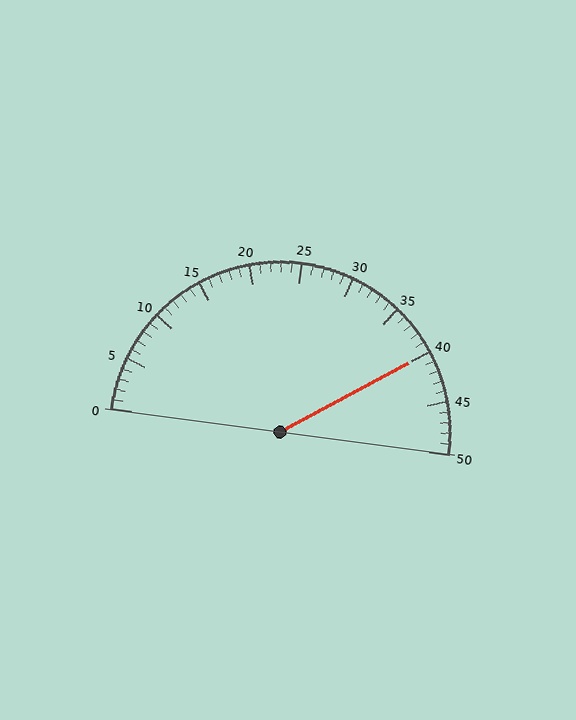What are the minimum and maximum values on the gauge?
The gauge ranges from 0 to 50.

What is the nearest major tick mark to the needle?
The nearest major tick mark is 40.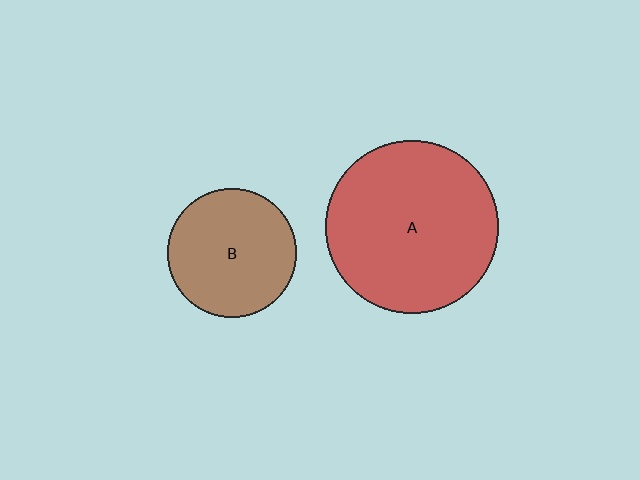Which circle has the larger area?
Circle A (red).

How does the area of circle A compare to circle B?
Approximately 1.8 times.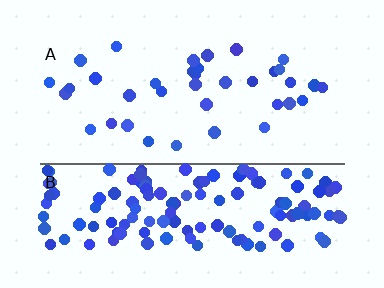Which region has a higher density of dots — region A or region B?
B (the bottom).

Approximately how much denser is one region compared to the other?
Approximately 4.0× — region B over region A.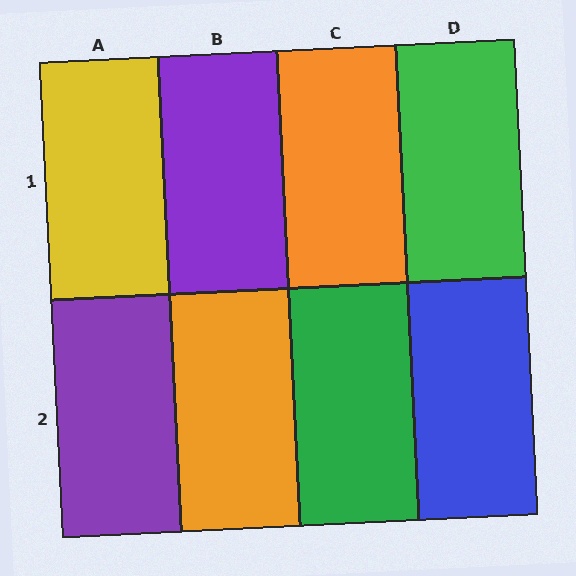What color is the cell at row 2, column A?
Purple.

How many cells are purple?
2 cells are purple.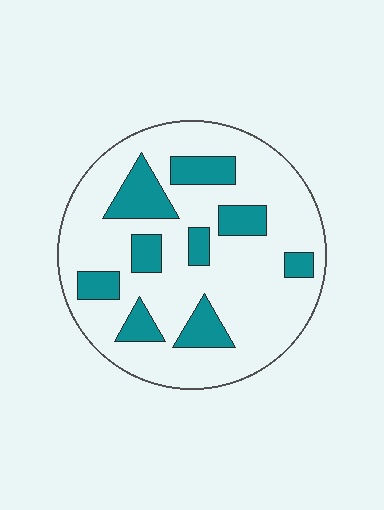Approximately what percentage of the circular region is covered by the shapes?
Approximately 25%.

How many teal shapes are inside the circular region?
9.